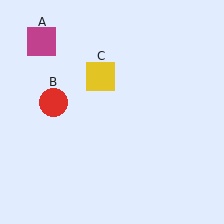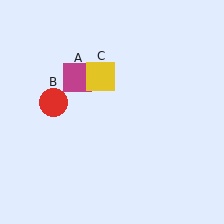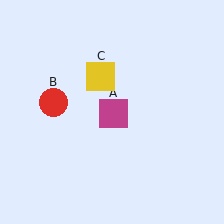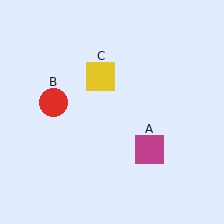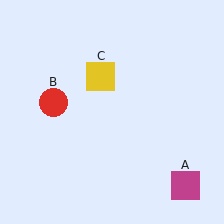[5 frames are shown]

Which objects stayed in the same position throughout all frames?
Red circle (object B) and yellow square (object C) remained stationary.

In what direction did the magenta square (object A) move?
The magenta square (object A) moved down and to the right.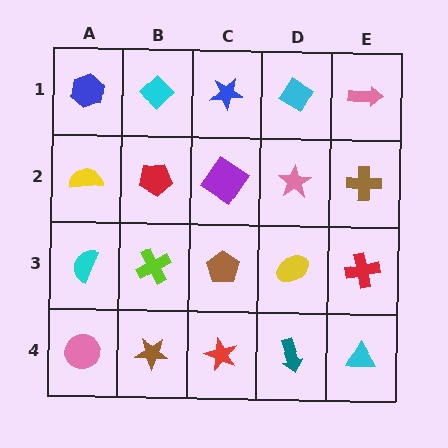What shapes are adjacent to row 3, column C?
A purple diamond (row 2, column C), a red star (row 4, column C), a lime cross (row 3, column B), a yellow ellipse (row 3, column D).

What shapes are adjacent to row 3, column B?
A red pentagon (row 2, column B), a brown star (row 4, column B), a cyan semicircle (row 3, column A), a brown pentagon (row 3, column C).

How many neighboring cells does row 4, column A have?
2.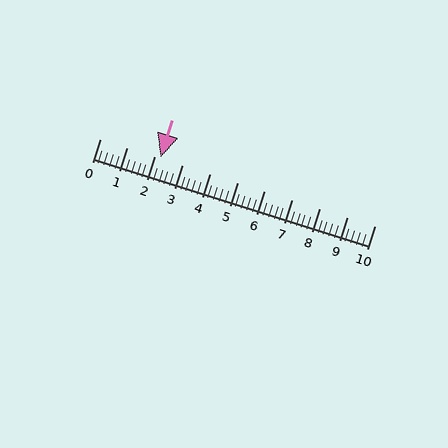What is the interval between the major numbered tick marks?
The major tick marks are spaced 1 units apart.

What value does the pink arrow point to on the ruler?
The pink arrow points to approximately 2.2.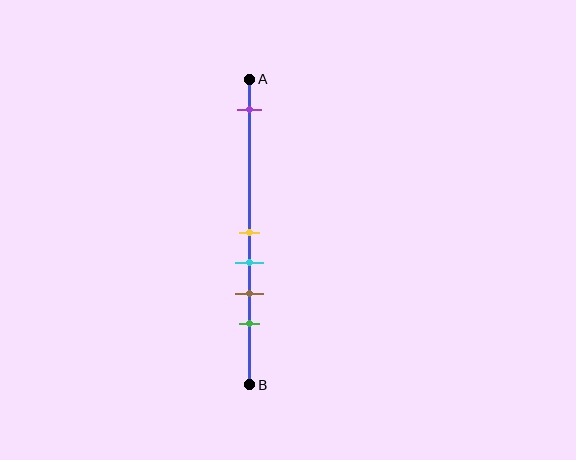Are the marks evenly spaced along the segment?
No, the marks are not evenly spaced.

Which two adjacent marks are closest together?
The yellow and cyan marks are the closest adjacent pair.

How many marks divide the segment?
There are 5 marks dividing the segment.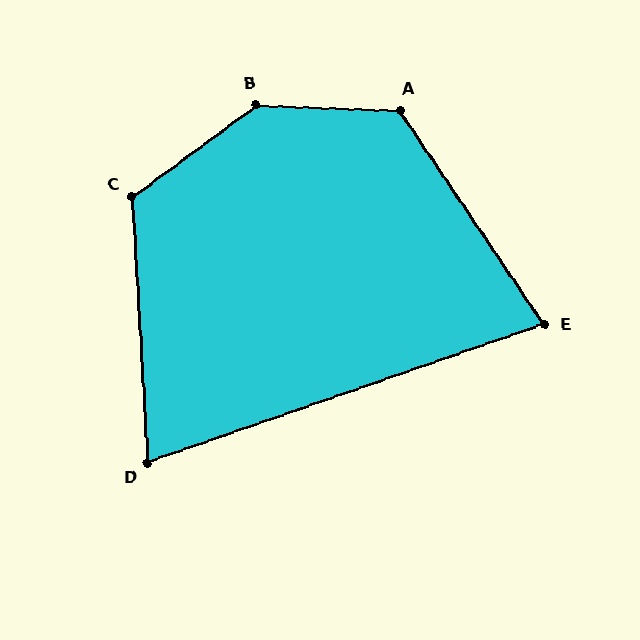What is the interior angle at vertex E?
Approximately 75 degrees (acute).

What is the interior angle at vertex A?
Approximately 126 degrees (obtuse).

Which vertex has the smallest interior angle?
D, at approximately 74 degrees.